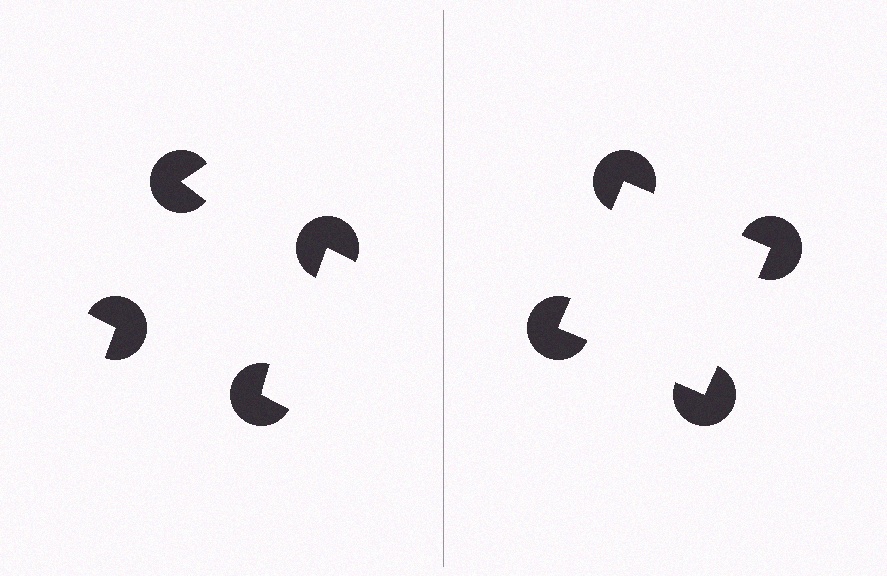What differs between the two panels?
The pac-man discs are positioned identically on both sides; only the wedge orientations differ. On the right they align to a square; on the left they are misaligned.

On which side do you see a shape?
An illusory square appears on the right side. On the left side the wedge cuts are rotated, so no coherent shape forms.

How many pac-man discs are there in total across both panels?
8 — 4 on each side.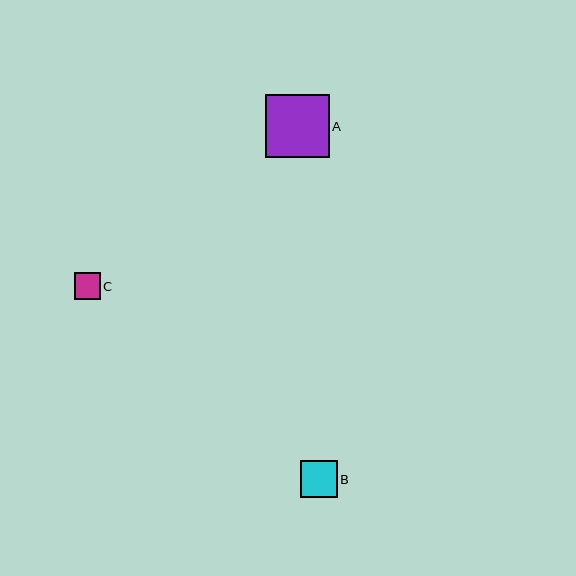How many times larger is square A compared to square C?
Square A is approximately 2.4 times the size of square C.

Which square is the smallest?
Square C is the smallest with a size of approximately 26 pixels.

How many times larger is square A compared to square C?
Square A is approximately 2.4 times the size of square C.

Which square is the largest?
Square A is the largest with a size of approximately 63 pixels.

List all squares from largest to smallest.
From largest to smallest: A, B, C.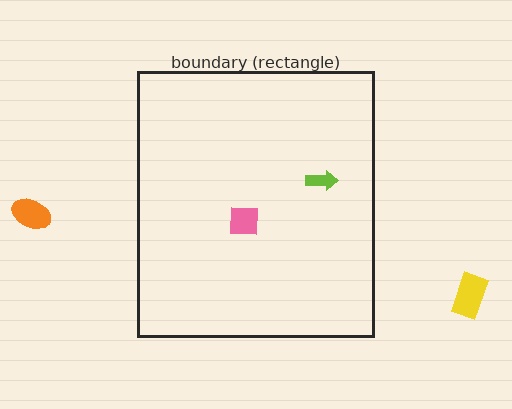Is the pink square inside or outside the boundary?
Inside.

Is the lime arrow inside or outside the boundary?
Inside.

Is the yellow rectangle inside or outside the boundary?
Outside.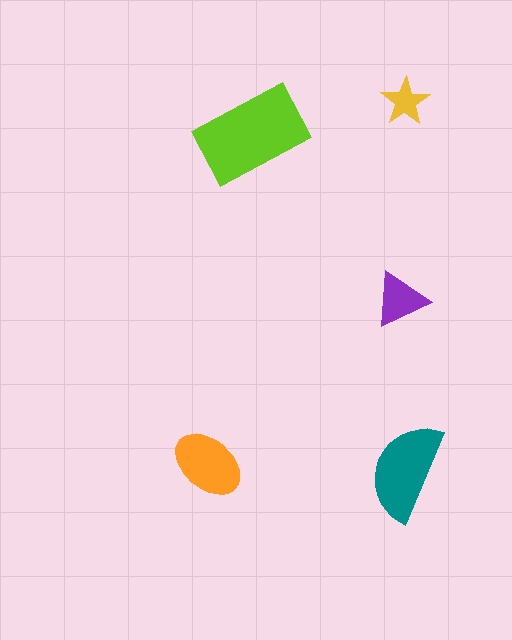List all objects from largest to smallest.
The lime rectangle, the teal semicircle, the orange ellipse, the purple triangle, the yellow star.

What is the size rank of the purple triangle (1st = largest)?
4th.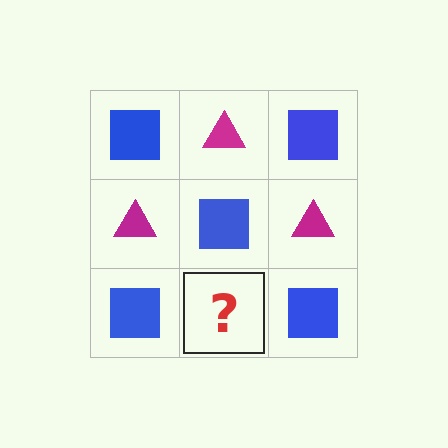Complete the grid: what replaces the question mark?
The question mark should be replaced with a magenta triangle.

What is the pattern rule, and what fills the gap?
The rule is that it alternates blue square and magenta triangle in a checkerboard pattern. The gap should be filled with a magenta triangle.